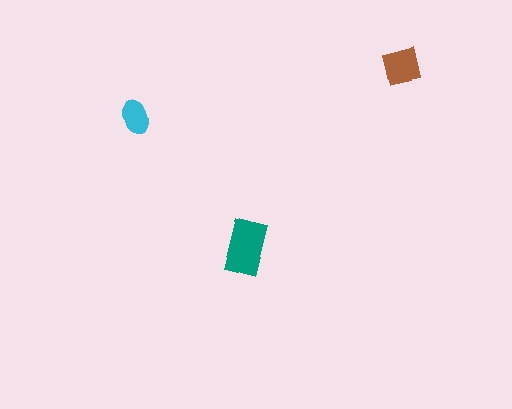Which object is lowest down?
The teal rectangle is bottommost.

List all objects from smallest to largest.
The cyan ellipse, the brown square, the teal rectangle.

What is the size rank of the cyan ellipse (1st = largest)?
3rd.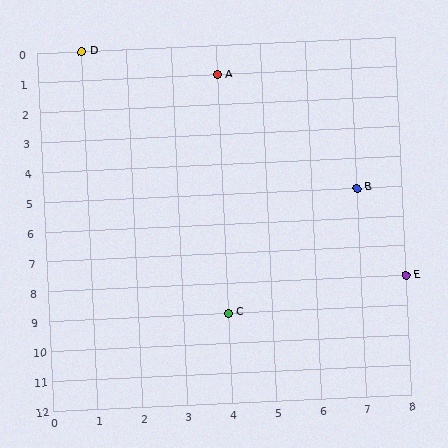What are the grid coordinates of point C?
Point C is at grid coordinates (4, 9).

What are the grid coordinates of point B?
Point B is at grid coordinates (7, 5).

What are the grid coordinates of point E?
Point E is at grid coordinates (8, 8).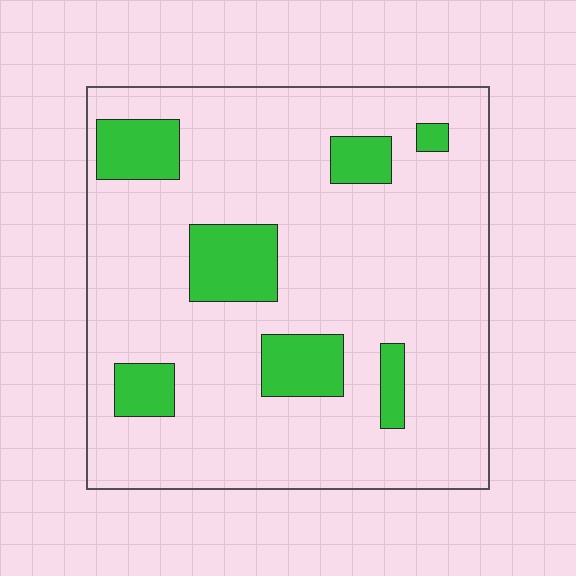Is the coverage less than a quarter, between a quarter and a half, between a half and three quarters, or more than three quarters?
Less than a quarter.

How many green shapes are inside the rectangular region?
7.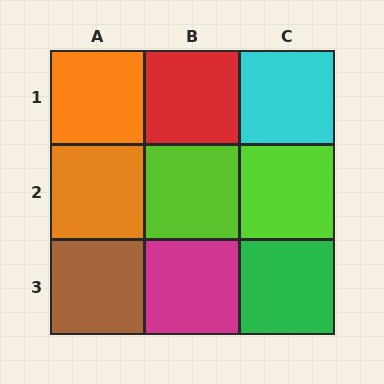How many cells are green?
1 cell is green.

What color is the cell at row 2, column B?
Lime.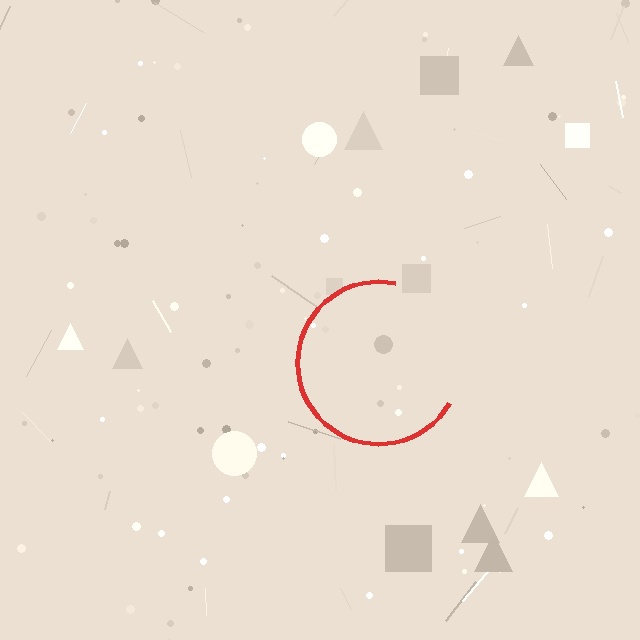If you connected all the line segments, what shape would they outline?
They would outline a circle.